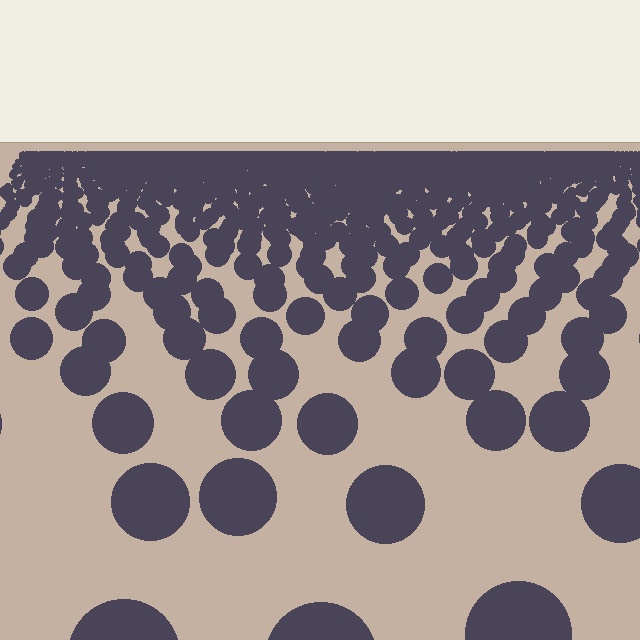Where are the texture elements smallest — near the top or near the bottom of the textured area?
Near the top.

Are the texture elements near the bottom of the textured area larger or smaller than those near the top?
Larger. Near the bottom, elements are closer to the viewer and appear at a bigger on-screen size.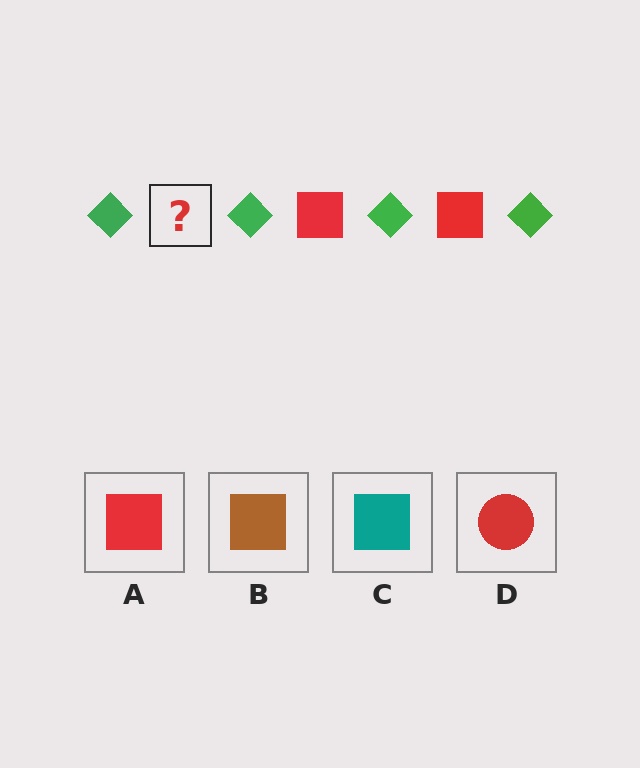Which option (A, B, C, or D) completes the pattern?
A.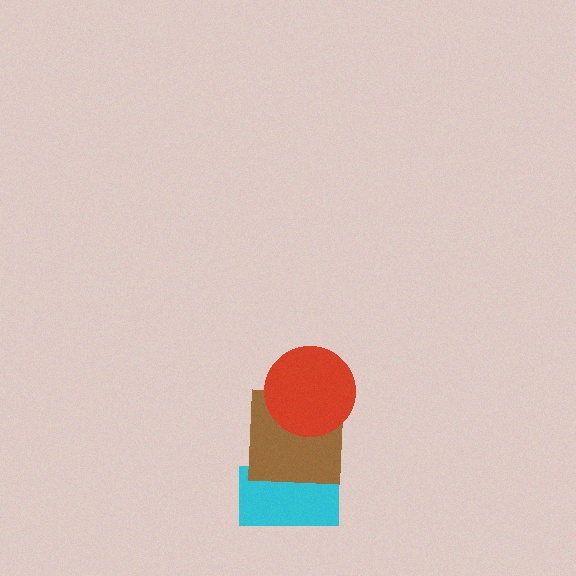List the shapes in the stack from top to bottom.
From top to bottom: the red circle, the brown square, the cyan rectangle.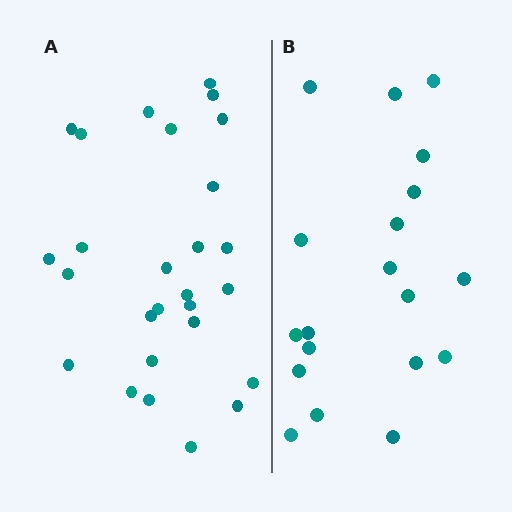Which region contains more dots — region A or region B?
Region A (the left region) has more dots.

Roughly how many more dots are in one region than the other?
Region A has roughly 8 or so more dots than region B.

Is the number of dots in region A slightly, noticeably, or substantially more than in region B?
Region A has noticeably more, but not dramatically so. The ratio is roughly 1.4 to 1.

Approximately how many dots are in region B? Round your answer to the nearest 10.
About 20 dots. (The exact count is 19, which rounds to 20.)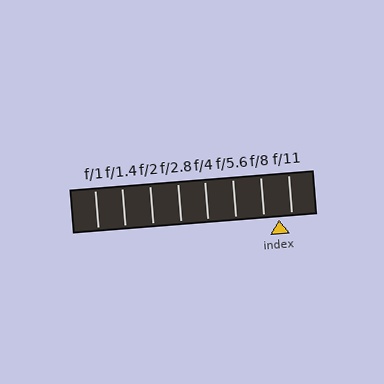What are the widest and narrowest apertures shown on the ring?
The widest aperture shown is f/1 and the narrowest is f/11.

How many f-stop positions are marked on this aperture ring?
There are 8 f-stop positions marked.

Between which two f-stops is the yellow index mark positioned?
The index mark is between f/8 and f/11.